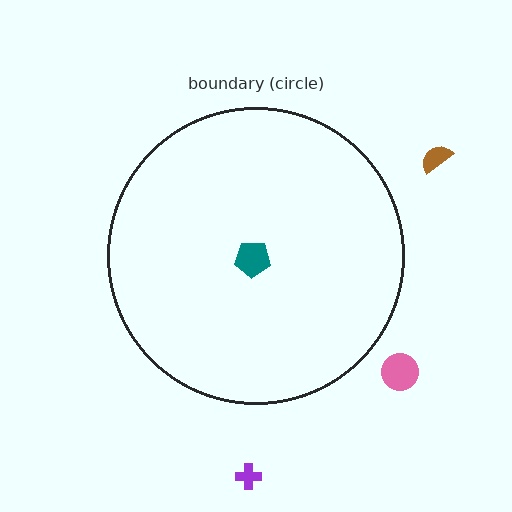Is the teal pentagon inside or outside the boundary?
Inside.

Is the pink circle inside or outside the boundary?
Outside.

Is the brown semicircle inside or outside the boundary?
Outside.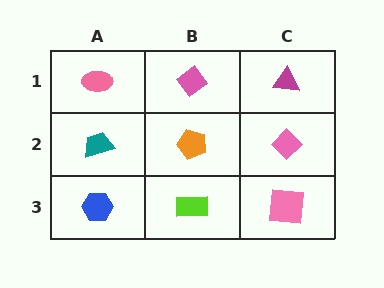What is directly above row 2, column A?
A pink ellipse.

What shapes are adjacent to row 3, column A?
A teal trapezoid (row 2, column A), a lime rectangle (row 3, column B).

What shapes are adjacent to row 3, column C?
A pink diamond (row 2, column C), a lime rectangle (row 3, column B).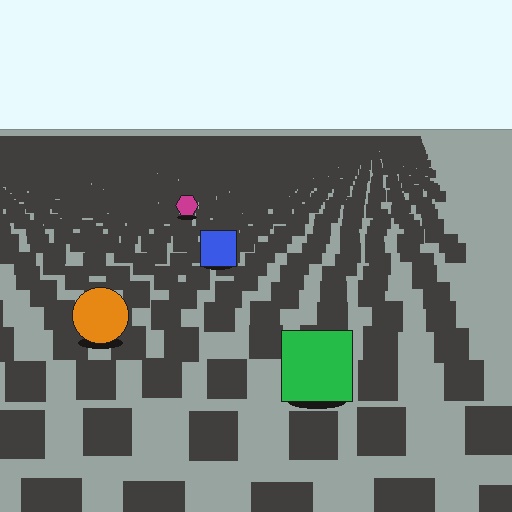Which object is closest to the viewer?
The green square is closest. The texture marks near it are larger and more spread out.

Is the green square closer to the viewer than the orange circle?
Yes. The green square is closer — you can tell from the texture gradient: the ground texture is coarser near it.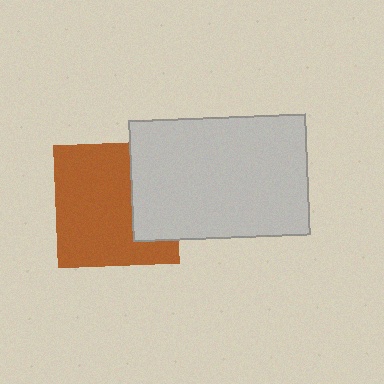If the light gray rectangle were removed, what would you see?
You would see the complete brown square.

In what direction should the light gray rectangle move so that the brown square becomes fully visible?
The light gray rectangle should move right. That is the shortest direction to clear the overlap and leave the brown square fully visible.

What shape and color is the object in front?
The object in front is a light gray rectangle.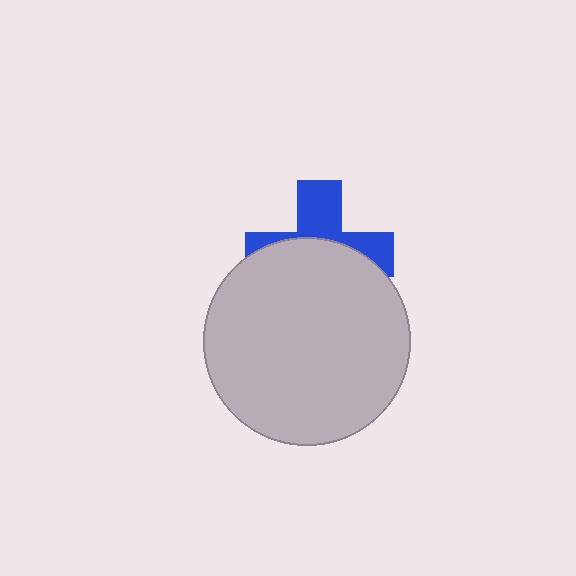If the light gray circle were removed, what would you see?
You would see the complete blue cross.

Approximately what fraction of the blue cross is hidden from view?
Roughly 59% of the blue cross is hidden behind the light gray circle.